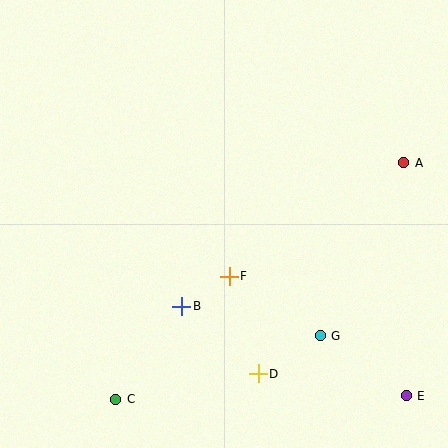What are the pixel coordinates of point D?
Point D is at (258, 374).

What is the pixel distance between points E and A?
The distance between E and A is 233 pixels.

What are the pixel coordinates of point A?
Point A is at (404, 163).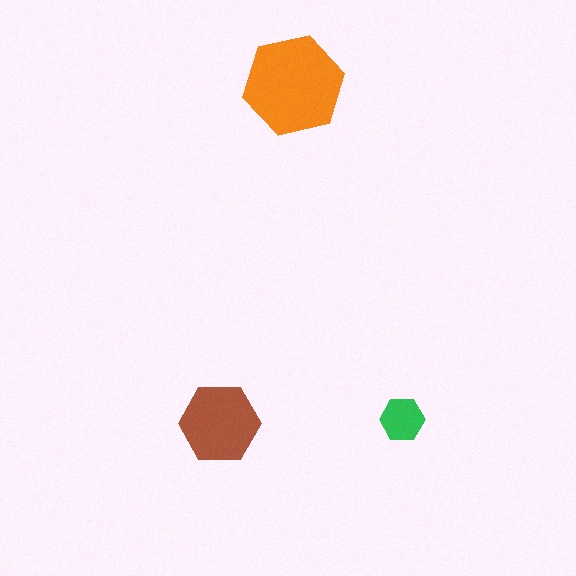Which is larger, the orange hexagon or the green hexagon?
The orange one.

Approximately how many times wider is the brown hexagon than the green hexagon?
About 2 times wider.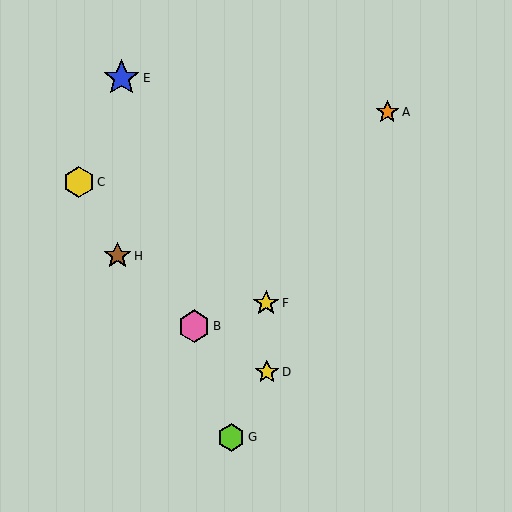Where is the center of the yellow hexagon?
The center of the yellow hexagon is at (79, 182).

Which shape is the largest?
The blue star (labeled E) is the largest.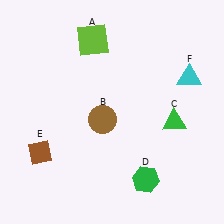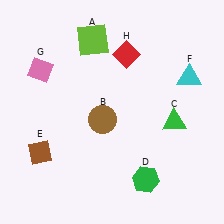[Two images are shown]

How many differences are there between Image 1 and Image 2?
There are 2 differences between the two images.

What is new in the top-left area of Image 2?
A pink diamond (G) was added in the top-left area of Image 2.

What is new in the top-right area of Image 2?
A red diamond (H) was added in the top-right area of Image 2.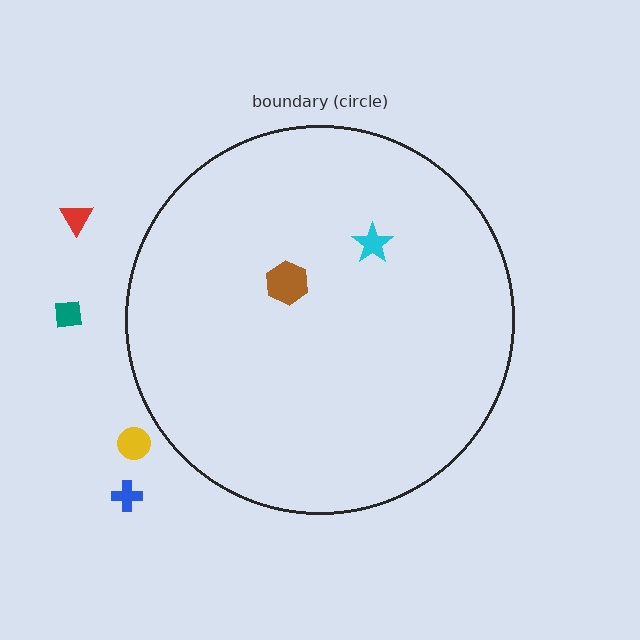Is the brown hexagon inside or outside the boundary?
Inside.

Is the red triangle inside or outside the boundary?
Outside.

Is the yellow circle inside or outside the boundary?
Outside.